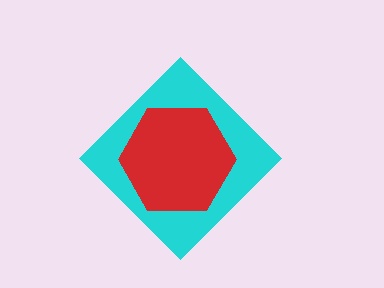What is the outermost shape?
The cyan diamond.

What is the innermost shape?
The red hexagon.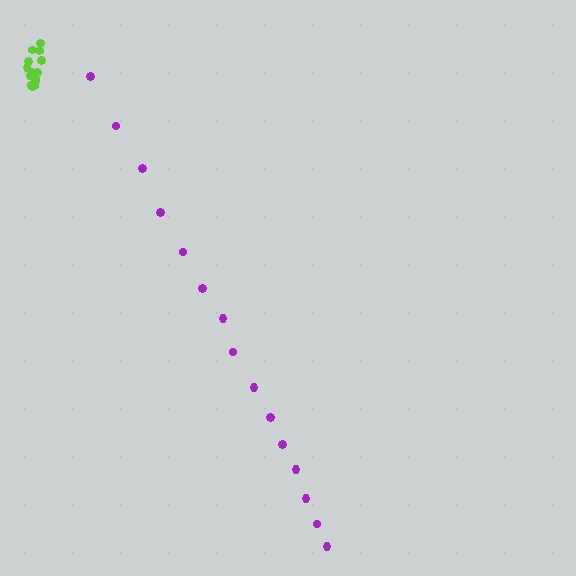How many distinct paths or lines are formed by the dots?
There are 2 distinct paths.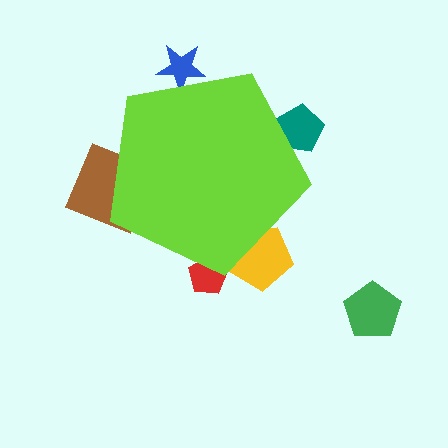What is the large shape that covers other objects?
A lime pentagon.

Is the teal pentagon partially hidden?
Yes, the teal pentagon is partially hidden behind the lime pentagon.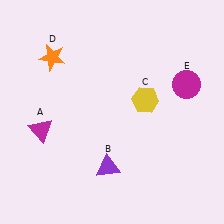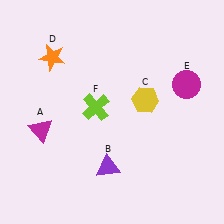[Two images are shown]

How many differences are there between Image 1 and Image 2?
There is 1 difference between the two images.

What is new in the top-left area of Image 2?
A lime cross (F) was added in the top-left area of Image 2.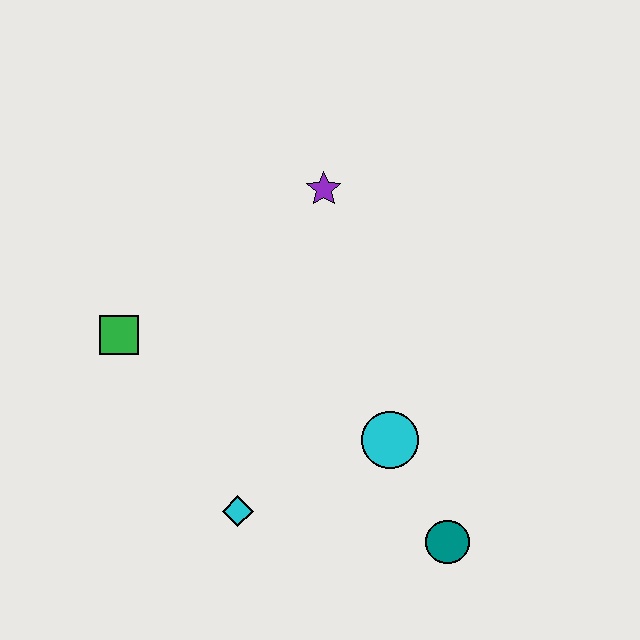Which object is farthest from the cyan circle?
The green square is farthest from the cyan circle.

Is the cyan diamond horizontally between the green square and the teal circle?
Yes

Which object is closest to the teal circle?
The cyan circle is closest to the teal circle.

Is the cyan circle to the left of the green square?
No